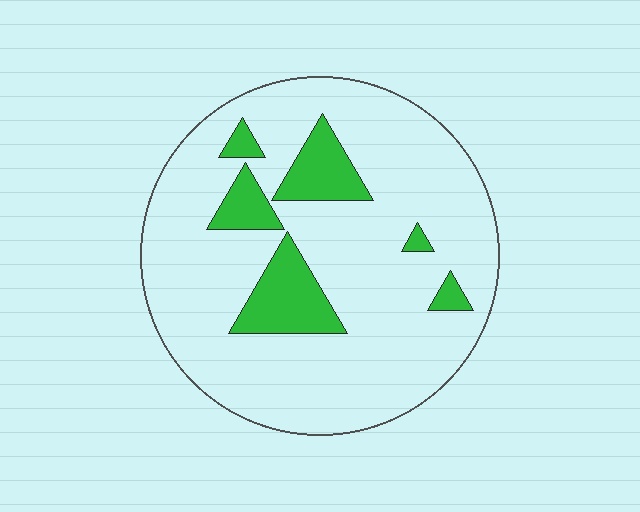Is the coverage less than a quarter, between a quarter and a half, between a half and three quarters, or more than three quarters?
Less than a quarter.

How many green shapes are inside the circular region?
6.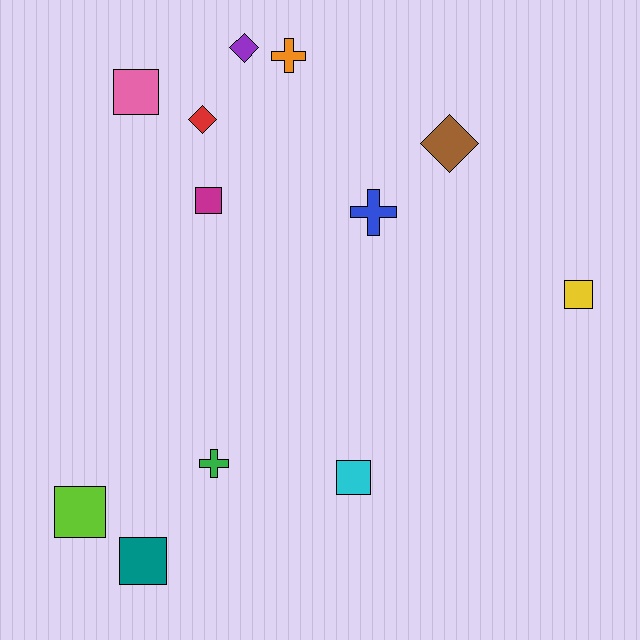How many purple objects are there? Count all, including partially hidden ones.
There is 1 purple object.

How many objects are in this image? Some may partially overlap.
There are 12 objects.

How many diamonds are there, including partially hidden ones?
There are 3 diamonds.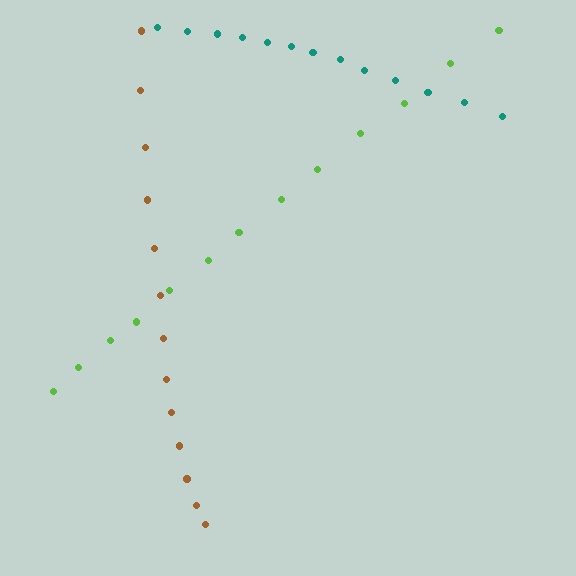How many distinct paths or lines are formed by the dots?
There are 3 distinct paths.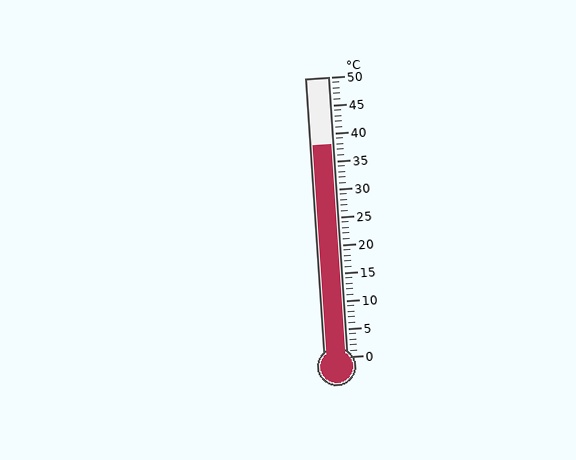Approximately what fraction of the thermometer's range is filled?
The thermometer is filled to approximately 75% of its range.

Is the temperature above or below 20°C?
The temperature is above 20°C.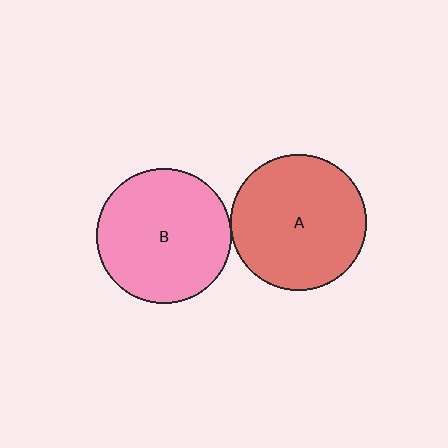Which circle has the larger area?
Circle A (red).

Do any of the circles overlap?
No, none of the circles overlap.